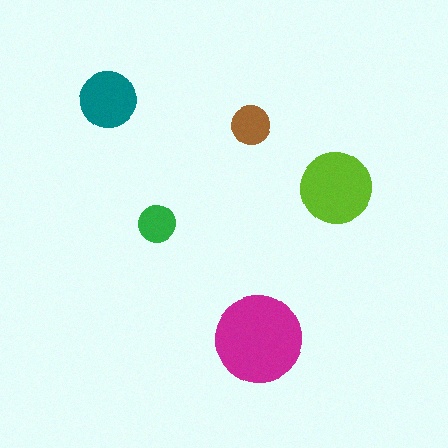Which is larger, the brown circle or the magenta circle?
The magenta one.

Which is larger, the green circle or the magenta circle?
The magenta one.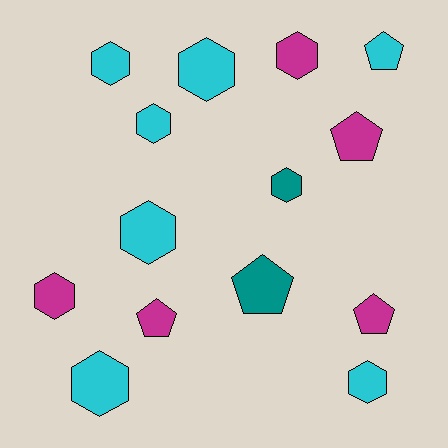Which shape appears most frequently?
Hexagon, with 9 objects.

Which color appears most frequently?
Cyan, with 7 objects.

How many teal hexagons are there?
There is 1 teal hexagon.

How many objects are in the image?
There are 14 objects.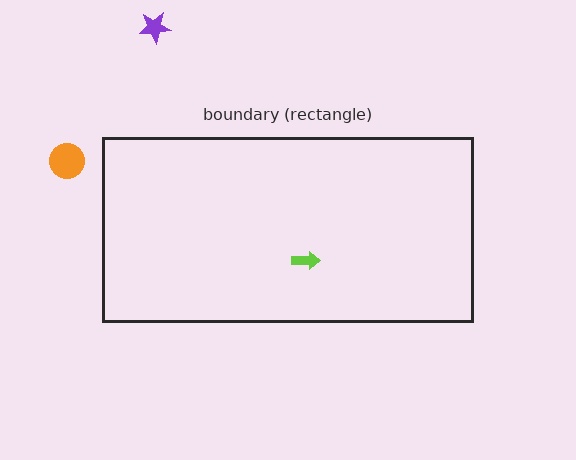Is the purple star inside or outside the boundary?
Outside.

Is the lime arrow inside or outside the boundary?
Inside.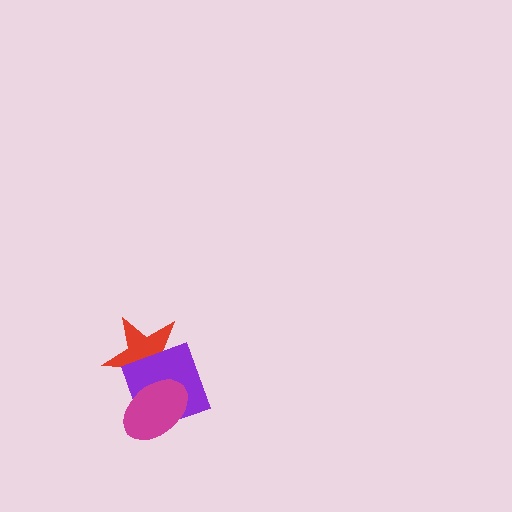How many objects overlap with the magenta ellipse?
2 objects overlap with the magenta ellipse.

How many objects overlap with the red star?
2 objects overlap with the red star.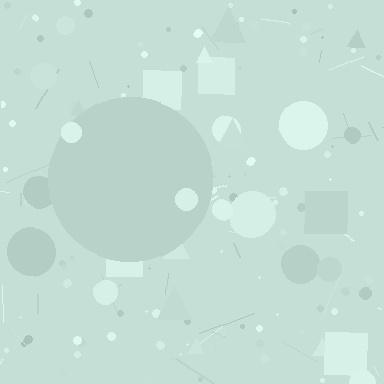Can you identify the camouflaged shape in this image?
The camouflaged shape is a circle.